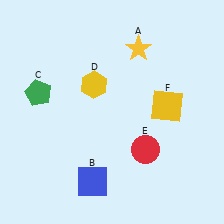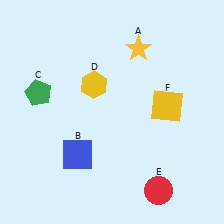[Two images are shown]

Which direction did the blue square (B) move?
The blue square (B) moved up.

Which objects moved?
The objects that moved are: the blue square (B), the red circle (E).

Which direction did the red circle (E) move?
The red circle (E) moved down.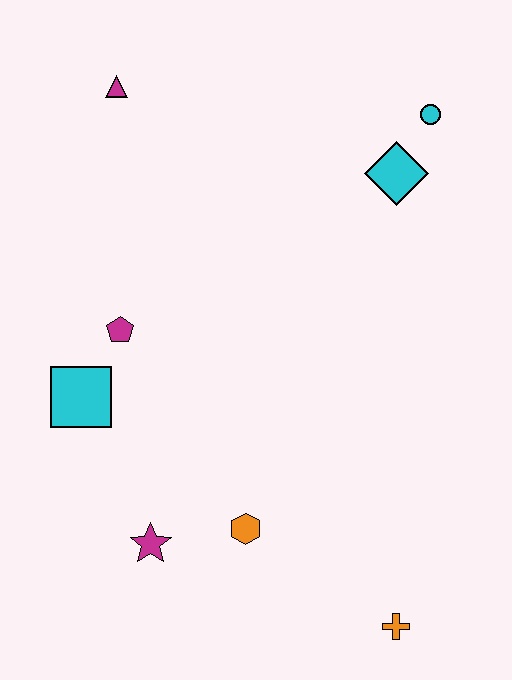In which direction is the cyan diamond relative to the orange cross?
The cyan diamond is above the orange cross.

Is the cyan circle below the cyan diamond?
No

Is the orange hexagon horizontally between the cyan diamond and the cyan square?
Yes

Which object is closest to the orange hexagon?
The magenta star is closest to the orange hexagon.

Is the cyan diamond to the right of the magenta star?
Yes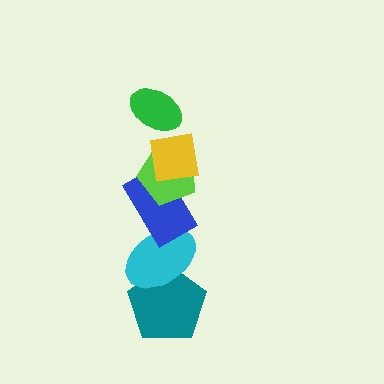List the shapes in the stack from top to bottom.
From top to bottom: the green ellipse, the yellow square, the lime pentagon, the blue rectangle, the cyan ellipse, the teal pentagon.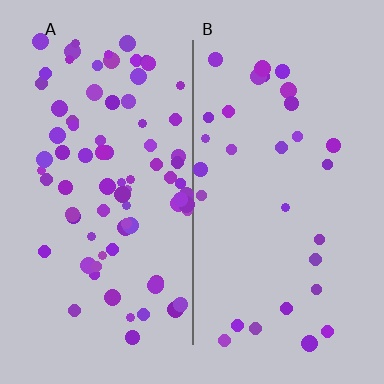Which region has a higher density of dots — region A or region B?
A (the left).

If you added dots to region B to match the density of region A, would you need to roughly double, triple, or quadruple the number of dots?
Approximately triple.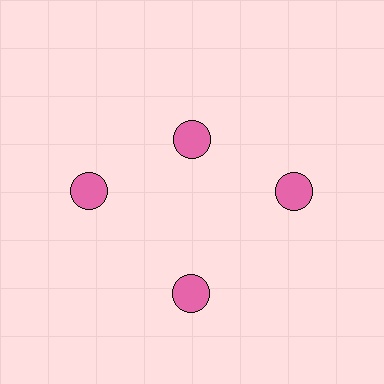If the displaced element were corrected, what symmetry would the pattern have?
It would have 4-fold rotational symmetry — the pattern would map onto itself every 90 degrees.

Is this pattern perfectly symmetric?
No. The 4 pink circles are arranged in a ring, but one element near the 12 o'clock position is pulled inward toward the center, breaking the 4-fold rotational symmetry.